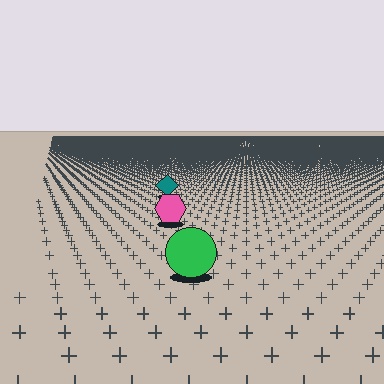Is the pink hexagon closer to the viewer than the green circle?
No. The green circle is closer — you can tell from the texture gradient: the ground texture is coarser near it.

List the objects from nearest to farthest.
From nearest to farthest: the green circle, the pink hexagon, the teal diamond.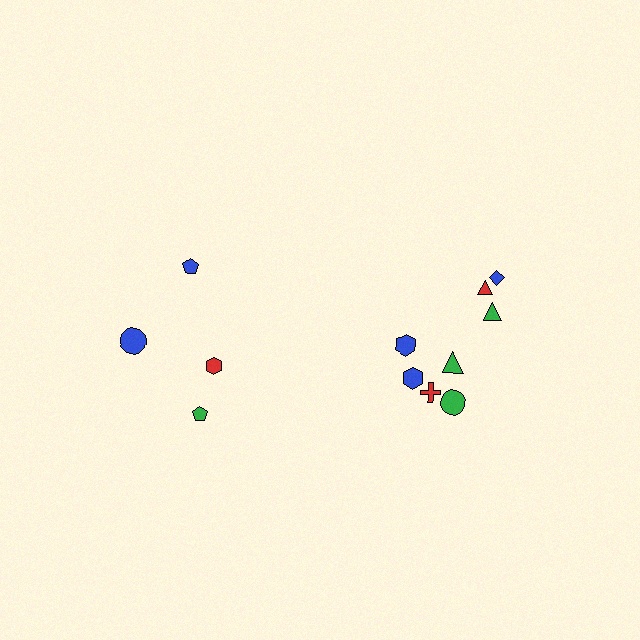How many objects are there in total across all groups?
There are 12 objects.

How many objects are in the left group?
There are 4 objects.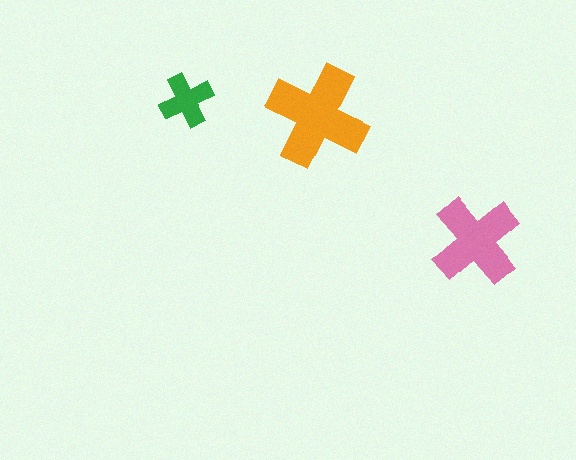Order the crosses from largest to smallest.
the orange one, the pink one, the green one.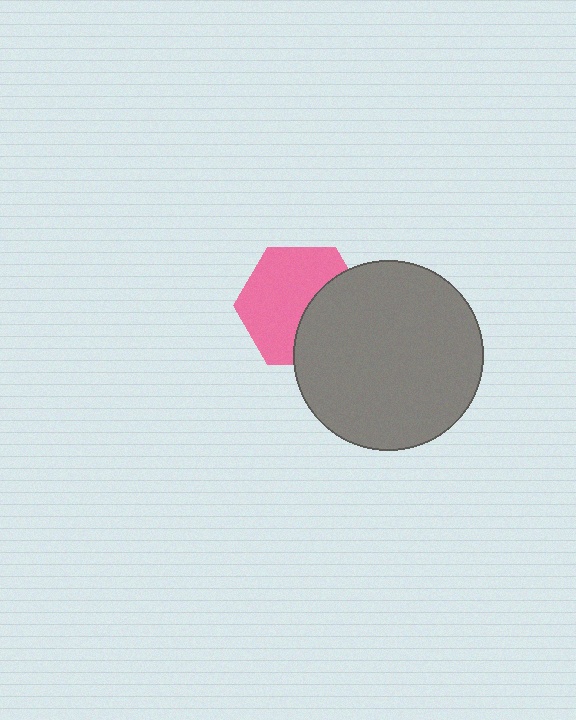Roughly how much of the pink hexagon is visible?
About half of it is visible (roughly 62%).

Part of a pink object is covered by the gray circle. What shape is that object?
It is a hexagon.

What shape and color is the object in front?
The object in front is a gray circle.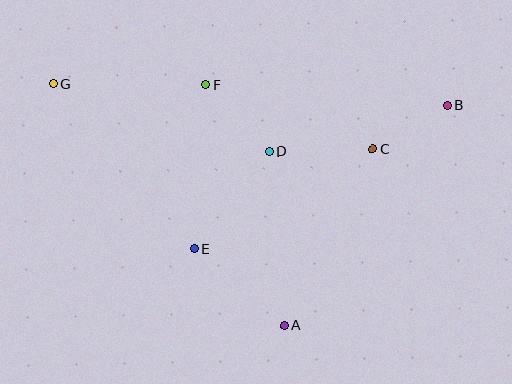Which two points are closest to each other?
Points B and C are closest to each other.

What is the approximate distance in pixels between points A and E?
The distance between A and E is approximately 118 pixels.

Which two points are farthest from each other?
Points B and G are farthest from each other.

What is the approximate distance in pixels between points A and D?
The distance between A and D is approximately 175 pixels.